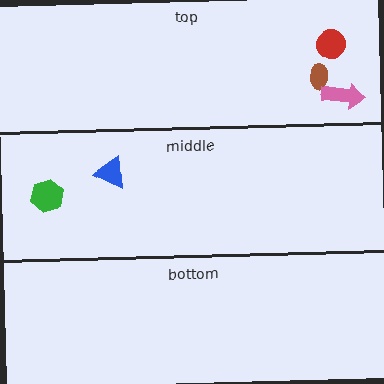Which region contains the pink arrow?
The top region.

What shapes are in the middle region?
The blue triangle, the green hexagon.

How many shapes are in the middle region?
2.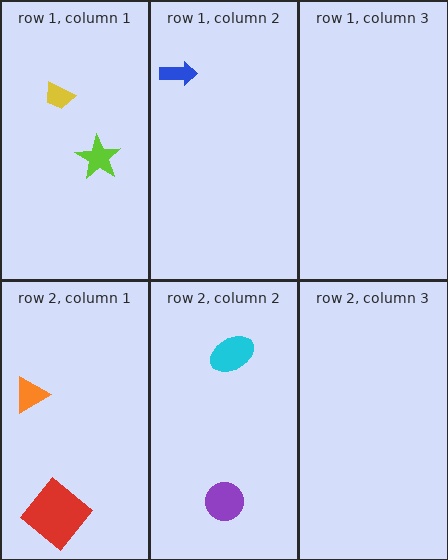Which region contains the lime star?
The row 1, column 1 region.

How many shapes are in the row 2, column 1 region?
2.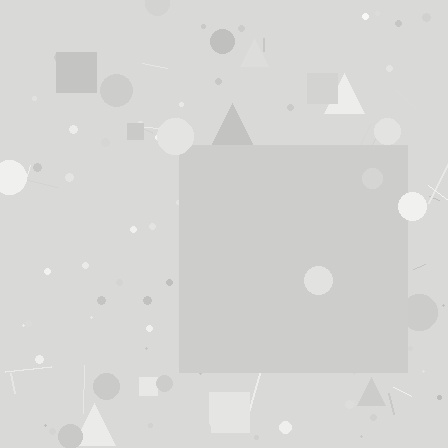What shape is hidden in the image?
A square is hidden in the image.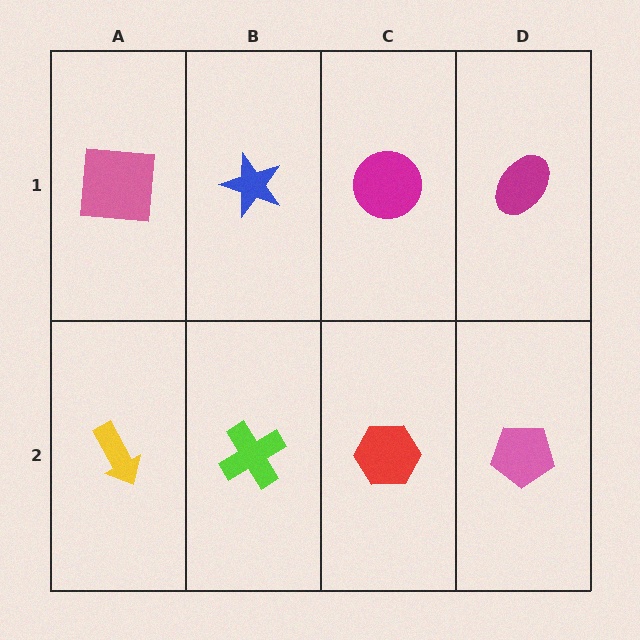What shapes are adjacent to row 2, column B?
A blue star (row 1, column B), a yellow arrow (row 2, column A), a red hexagon (row 2, column C).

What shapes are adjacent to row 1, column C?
A red hexagon (row 2, column C), a blue star (row 1, column B), a magenta ellipse (row 1, column D).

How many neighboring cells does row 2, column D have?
2.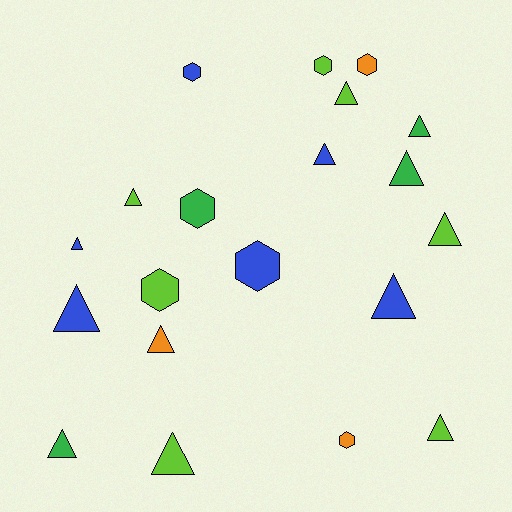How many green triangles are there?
There are 3 green triangles.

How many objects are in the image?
There are 20 objects.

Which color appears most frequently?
Lime, with 7 objects.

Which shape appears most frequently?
Triangle, with 13 objects.